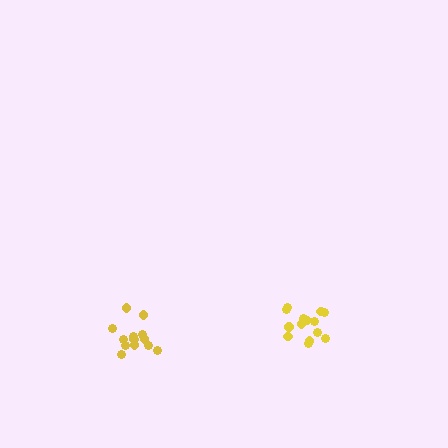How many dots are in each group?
Group 1: 13 dots, Group 2: 14 dots (27 total).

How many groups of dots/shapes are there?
There are 2 groups.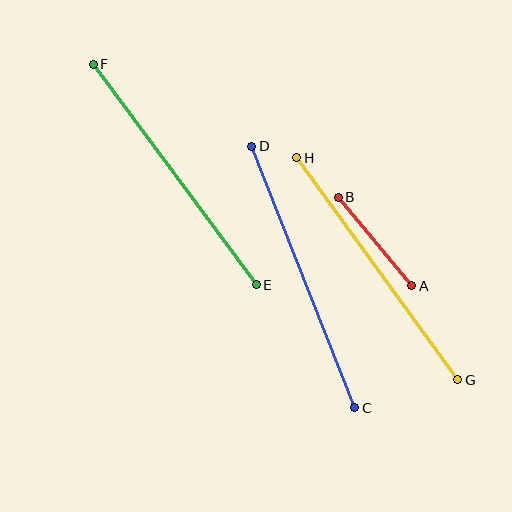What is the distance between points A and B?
The distance is approximately 115 pixels.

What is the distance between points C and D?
The distance is approximately 281 pixels.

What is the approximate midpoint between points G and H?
The midpoint is at approximately (377, 269) pixels.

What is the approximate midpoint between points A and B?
The midpoint is at approximately (375, 242) pixels.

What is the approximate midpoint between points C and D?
The midpoint is at approximately (303, 277) pixels.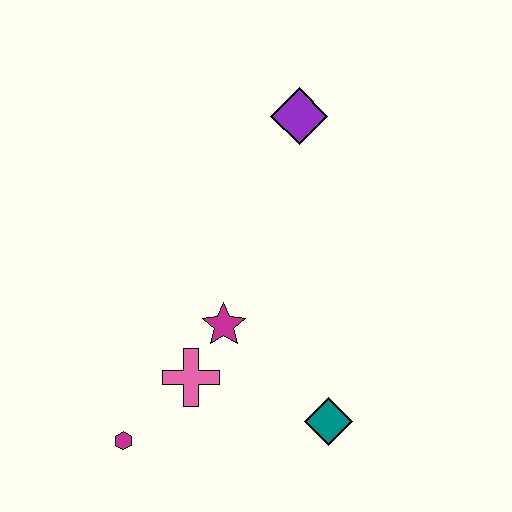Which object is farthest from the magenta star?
The purple diamond is farthest from the magenta star.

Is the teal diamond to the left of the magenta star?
No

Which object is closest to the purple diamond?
The magenta star is closest to the purple diamond.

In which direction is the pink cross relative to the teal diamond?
The pink cross is to the left of the teal diamond.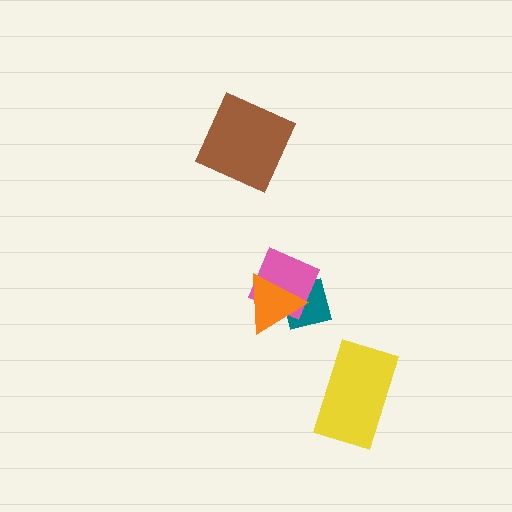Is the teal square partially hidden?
Yes, it is partially covered by another shape.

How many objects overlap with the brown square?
0 objects overlap with the brown square.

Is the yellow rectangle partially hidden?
No, no other shape covers it.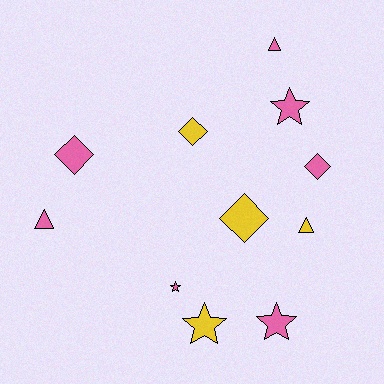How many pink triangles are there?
There are 2 pink triangles.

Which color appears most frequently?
Pink, with 7 objects.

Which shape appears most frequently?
Diamond, with 4 objects.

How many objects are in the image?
There are 11 objects.